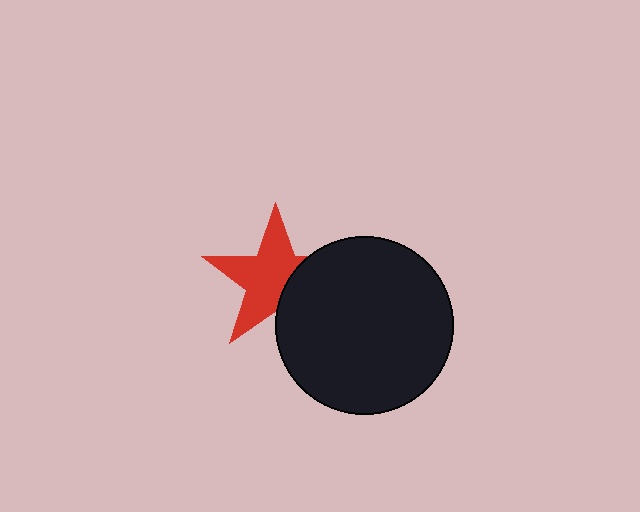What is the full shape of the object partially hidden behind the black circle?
The partially hidden object is a red star.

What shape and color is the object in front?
The object in front is a black circle.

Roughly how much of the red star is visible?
Most of it is visible (roughly 66%).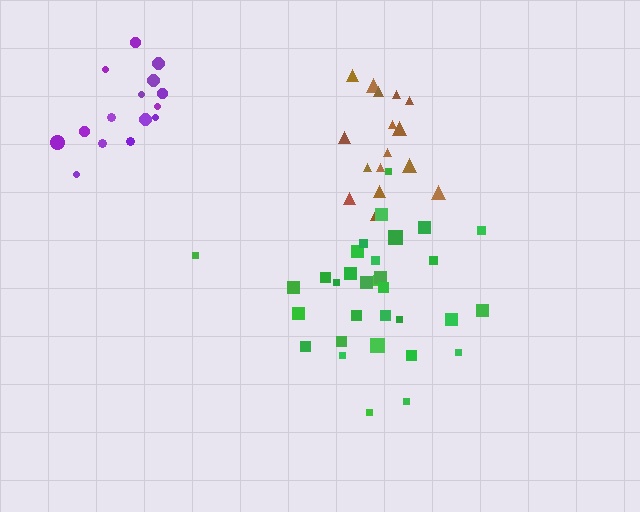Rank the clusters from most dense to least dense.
brown, purple, green.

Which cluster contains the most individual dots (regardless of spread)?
Green (32).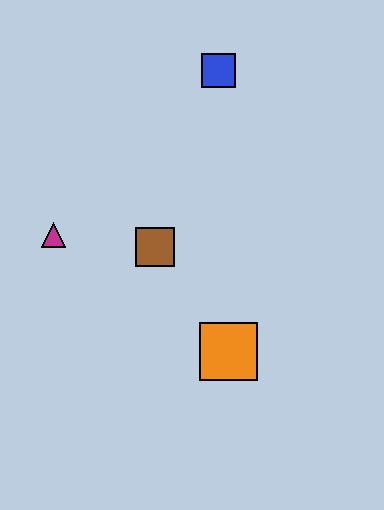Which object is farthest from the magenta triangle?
The blue square is farthest from the magenta triangle.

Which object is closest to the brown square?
The magenta triangle is closest to the brown square.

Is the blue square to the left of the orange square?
Yes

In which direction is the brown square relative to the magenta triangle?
The brown square is to the right of the magenta triangle.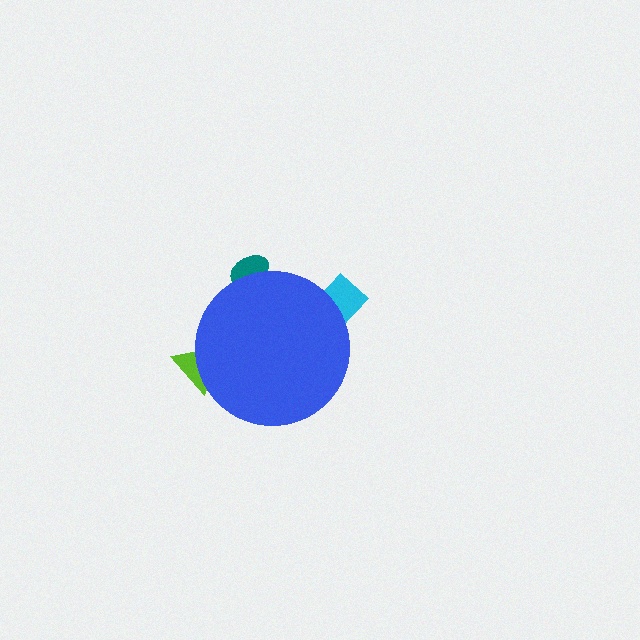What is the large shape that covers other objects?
A blue circle.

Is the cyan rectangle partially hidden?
Yes, the cyan rectangle is partially hidden behind the blue circle.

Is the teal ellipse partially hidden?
Yes, the teal ellipse is partially hidden behind the blue circle.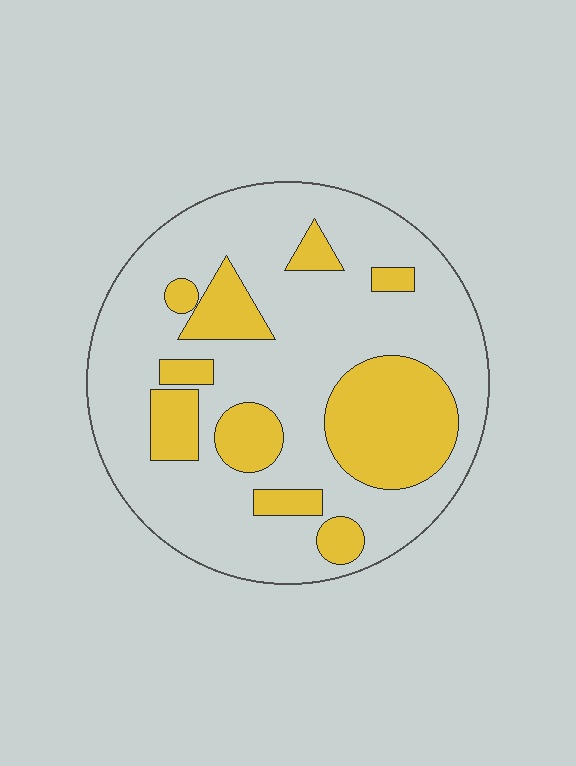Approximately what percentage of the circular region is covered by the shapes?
Approximately 25%.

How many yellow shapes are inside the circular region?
10.